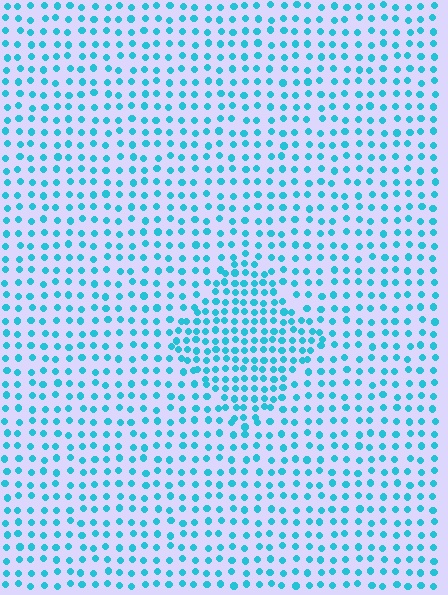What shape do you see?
I see a diamond.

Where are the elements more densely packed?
The elements are more densely packed inside the diamond boundary.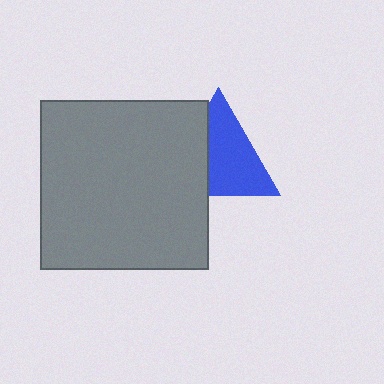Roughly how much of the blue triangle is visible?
About half of it is visible (roughly 63%).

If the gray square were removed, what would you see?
You would see the complete blue triangle.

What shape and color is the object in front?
The object in front is a gray square.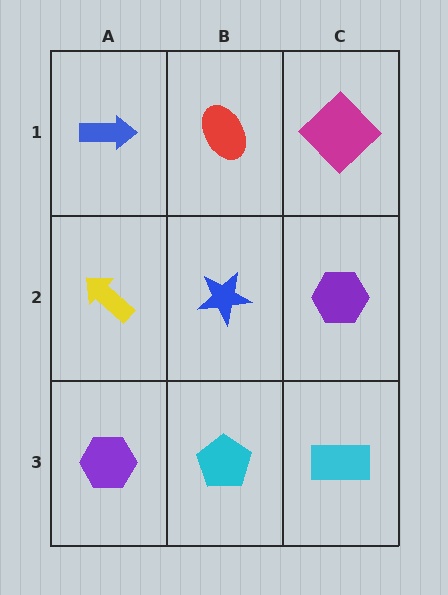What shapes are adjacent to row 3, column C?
A purple hexagon (row 2, column C), a cyan pentagon (row 3, column B).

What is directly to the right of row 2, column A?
A blue star.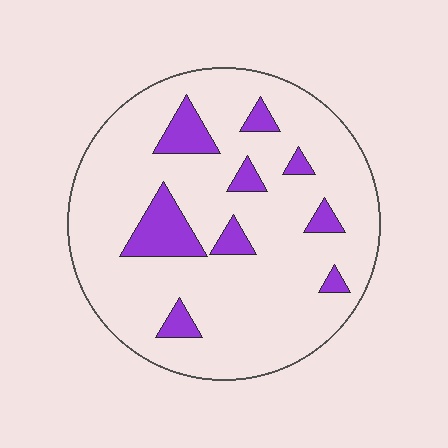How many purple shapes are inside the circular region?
9.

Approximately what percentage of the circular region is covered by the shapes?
Approximately 15%.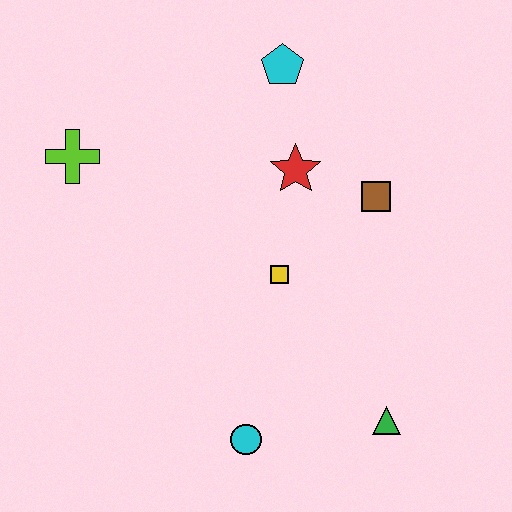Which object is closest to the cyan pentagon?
The red star is closest to the cyan pentagon.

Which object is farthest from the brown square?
The lime cross is farthest from the brown square.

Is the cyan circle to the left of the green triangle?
Yes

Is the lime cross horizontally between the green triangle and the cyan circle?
No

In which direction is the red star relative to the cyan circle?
The red star is above the cyan circle.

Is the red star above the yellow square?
Yes